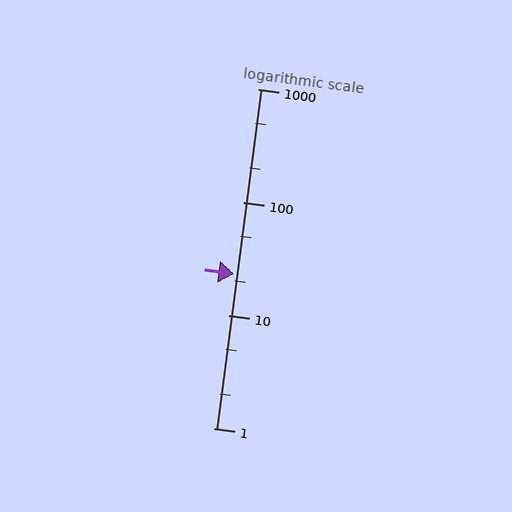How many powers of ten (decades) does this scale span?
The scale spans 3 decades, from 1 to 1000.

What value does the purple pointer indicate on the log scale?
The pointer indicates approximately 23.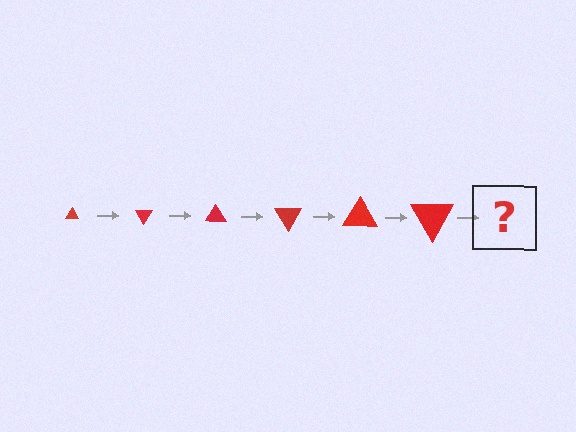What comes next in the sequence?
The next element should be a triangle, larger than the previous one and rotated 360 degrees from the start.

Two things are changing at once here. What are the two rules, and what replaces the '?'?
The two rules are that the triangle grows larger each step and it rotates 60 degrees each step. The '?' should be a triangle, larger than the previous one and rotated 360 degrees from the start.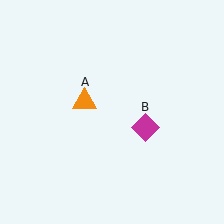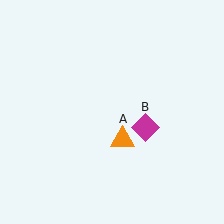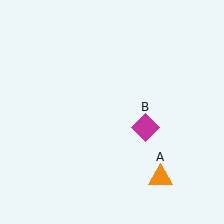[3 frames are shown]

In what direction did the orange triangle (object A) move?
The orange triangle (object A) moved down and to the right.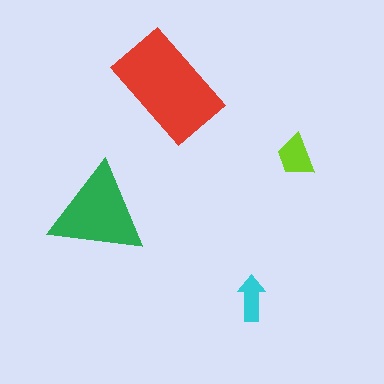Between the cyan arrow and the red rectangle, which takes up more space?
The red rectangle.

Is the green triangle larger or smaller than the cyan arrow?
Larger.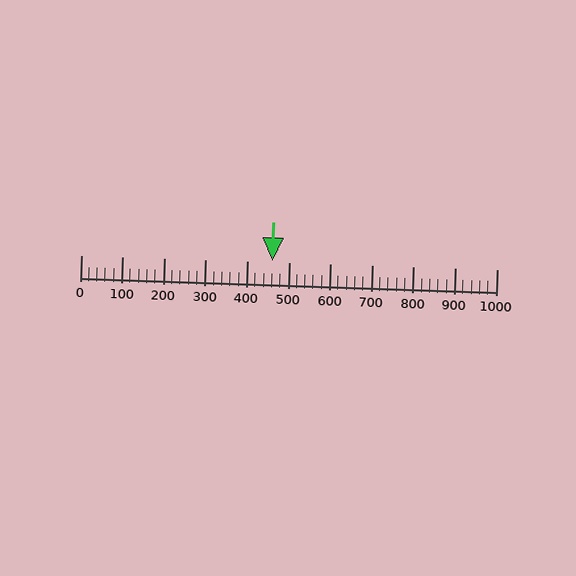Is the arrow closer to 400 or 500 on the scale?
The arrow is closer to 500.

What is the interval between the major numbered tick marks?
The major tick marks are spaced 100 units apart.